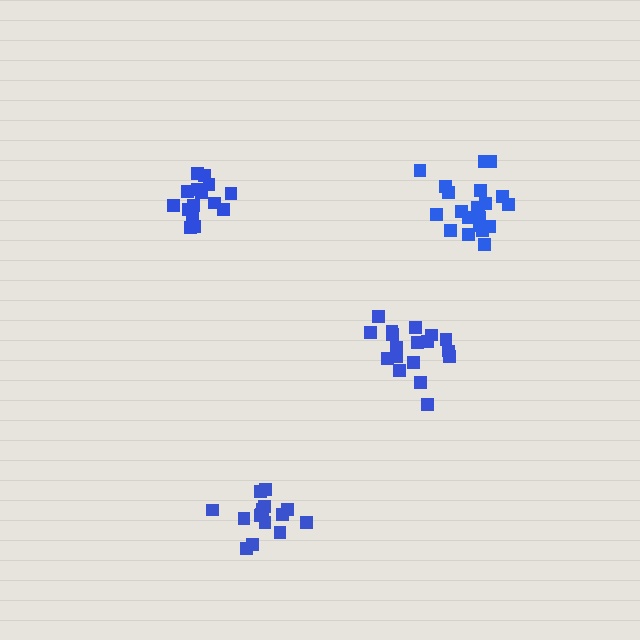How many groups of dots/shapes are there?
There are 4 groups.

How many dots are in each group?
Group 1: 18 dots, Group 2: 15 dots, Group 3: 21 dots, Group 4: 15 dots (69 total).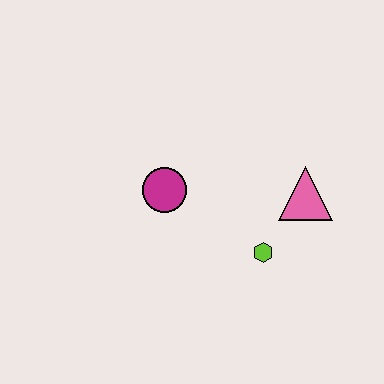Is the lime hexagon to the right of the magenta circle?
Yes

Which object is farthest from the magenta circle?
The pink triangle is farthest from the magenta circle.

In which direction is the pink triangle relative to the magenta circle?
The pink triangle is to the right of the magenta circle.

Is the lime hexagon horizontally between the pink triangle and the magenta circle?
Yes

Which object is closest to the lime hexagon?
The pink triangle is closest to the lime hexagon.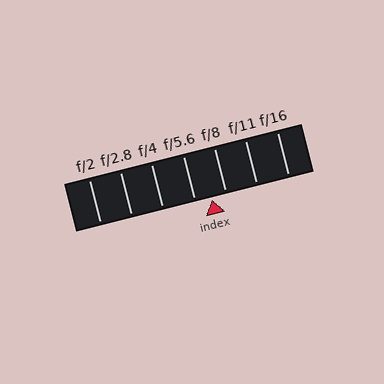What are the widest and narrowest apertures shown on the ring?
The widest aperture shown is f/2 and the narrowest is f/16.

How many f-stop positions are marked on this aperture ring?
There are 7 f-stop positions marked.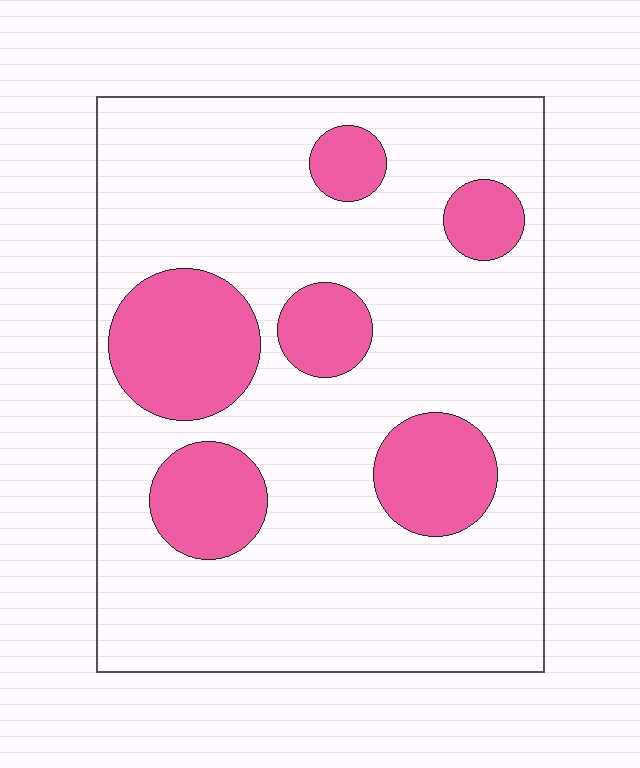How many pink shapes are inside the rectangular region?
6.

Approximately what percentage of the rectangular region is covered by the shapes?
Approximately 25%.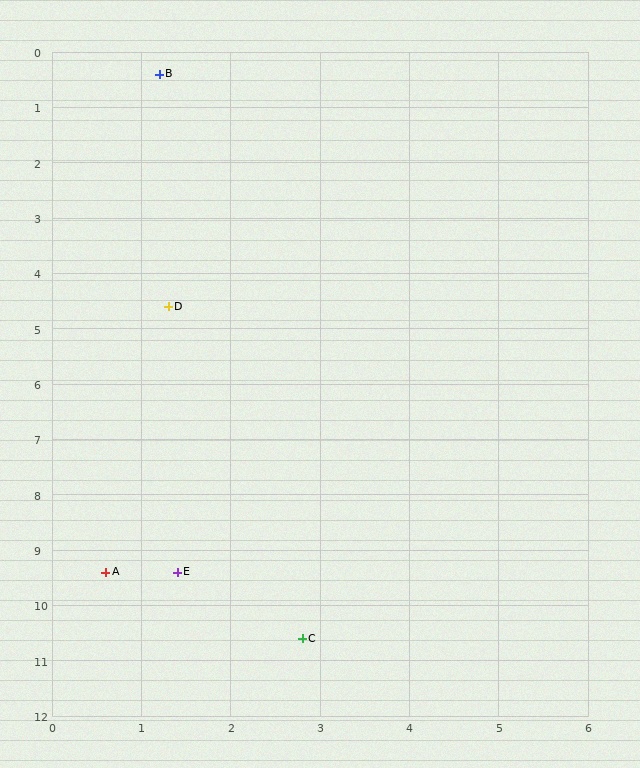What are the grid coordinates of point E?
Point E is at approximately (1.4, 9.4).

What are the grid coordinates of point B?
Point B is at approximately (1.2, 0.4).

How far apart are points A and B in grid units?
Points A and B are about 9.0 grid units apart.